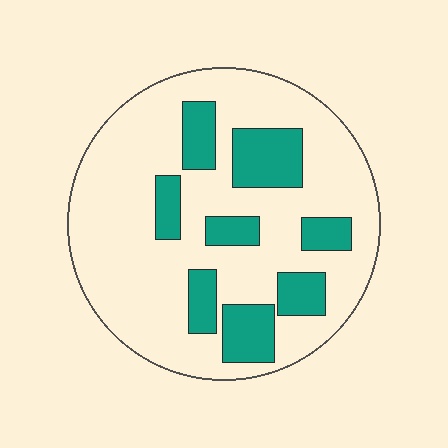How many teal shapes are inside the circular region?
8.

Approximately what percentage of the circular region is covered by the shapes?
Approximately 25%.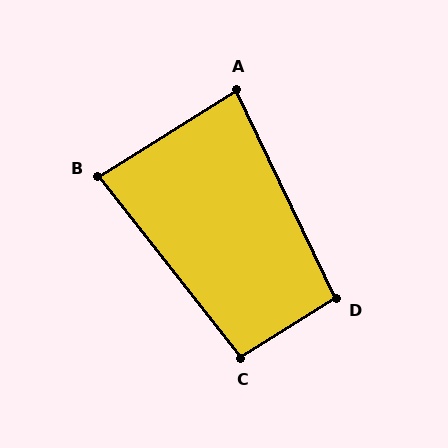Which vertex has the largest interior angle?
C, at approximately 96 degrees.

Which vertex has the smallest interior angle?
A, at approximately 84 degrees.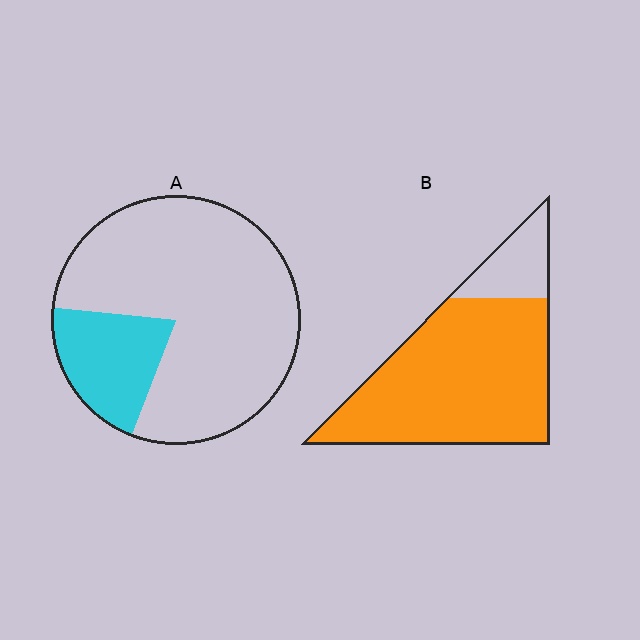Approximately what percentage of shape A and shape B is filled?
A is approximately 20% and B is approximately 85%.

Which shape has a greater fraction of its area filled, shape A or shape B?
Shape B.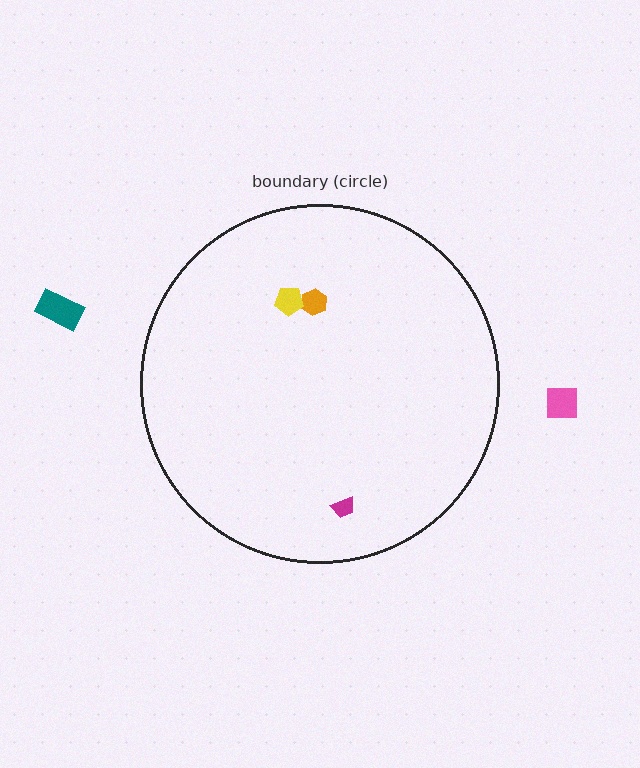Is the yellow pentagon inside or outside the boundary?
Inside.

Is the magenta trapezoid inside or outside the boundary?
Inside.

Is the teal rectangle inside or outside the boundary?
Outside.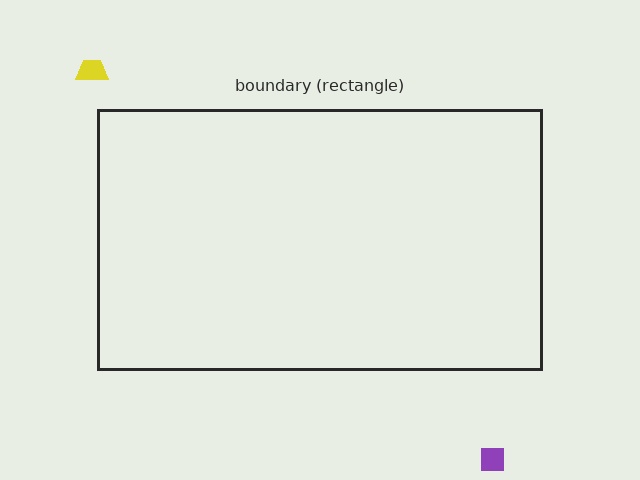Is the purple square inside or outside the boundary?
Outside.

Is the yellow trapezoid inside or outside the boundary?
Outside.